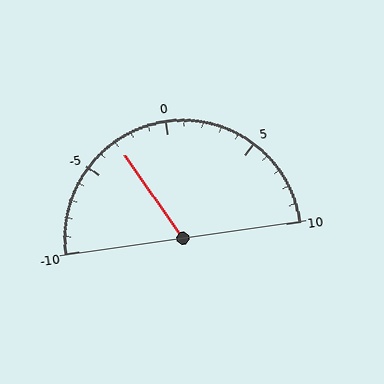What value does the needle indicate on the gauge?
The needle indicates approximately -3.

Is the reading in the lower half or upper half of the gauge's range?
The reading is in the lower half of the range (-10 to 10).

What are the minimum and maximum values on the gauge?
The gauge ranges from -10 to 10.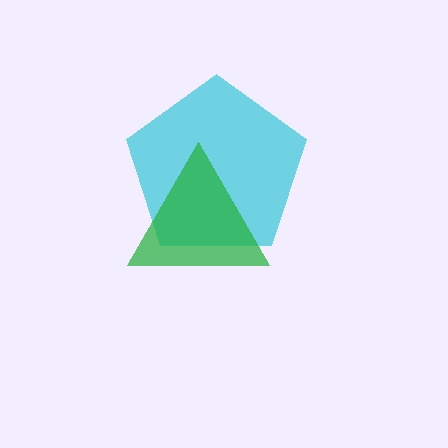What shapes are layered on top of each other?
The layered shapes are: a cyan pentagon, a green triangle.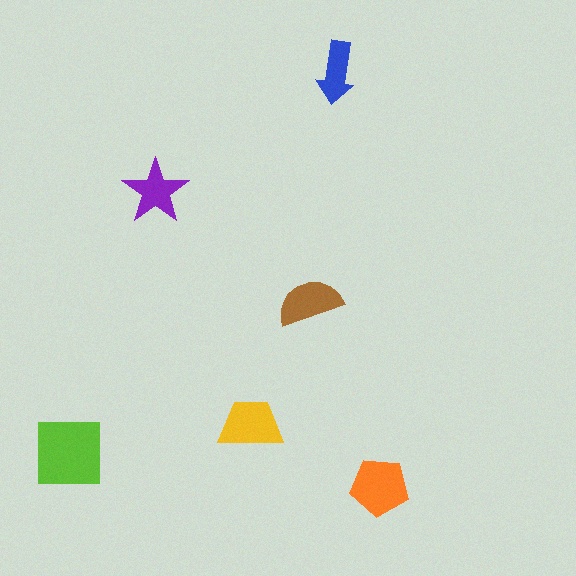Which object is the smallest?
The blue arrow.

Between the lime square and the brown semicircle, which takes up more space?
The lime square.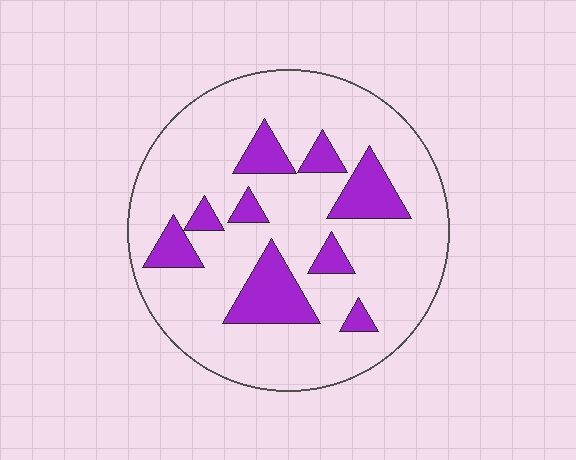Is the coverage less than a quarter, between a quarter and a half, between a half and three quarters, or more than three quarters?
Less than a quarter.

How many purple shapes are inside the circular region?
9.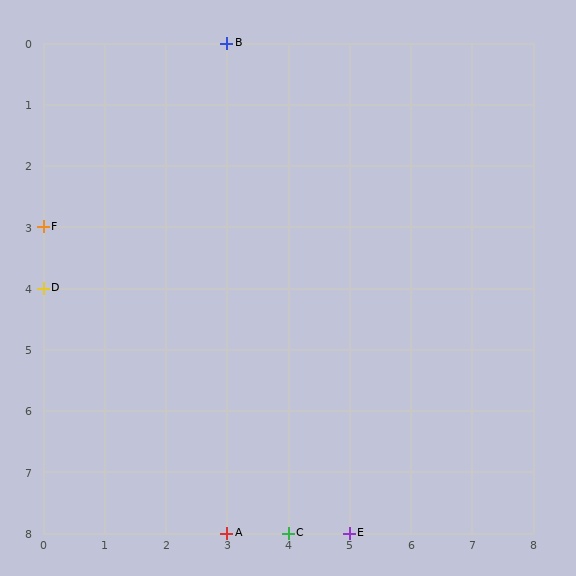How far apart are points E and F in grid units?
Points E and F are 5 columns and 5 rows apart (about 7.1 grid units diagonally).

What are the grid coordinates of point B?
Point B is at grid coordinates (3, 0).